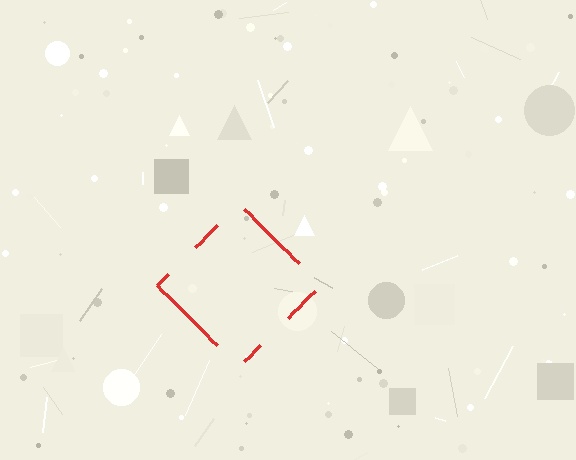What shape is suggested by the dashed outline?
The dashed outline suggests a diamond.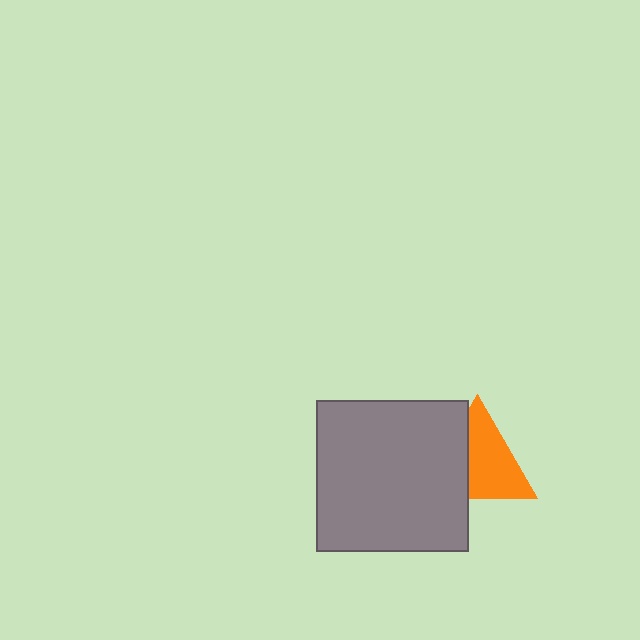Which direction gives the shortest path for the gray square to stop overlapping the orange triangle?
Moving left gives the shortest separation.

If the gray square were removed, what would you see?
You would see the complete orange triangle.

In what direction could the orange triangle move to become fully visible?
The orange triangle could move right. That would shift it out from behind the gray square entirely.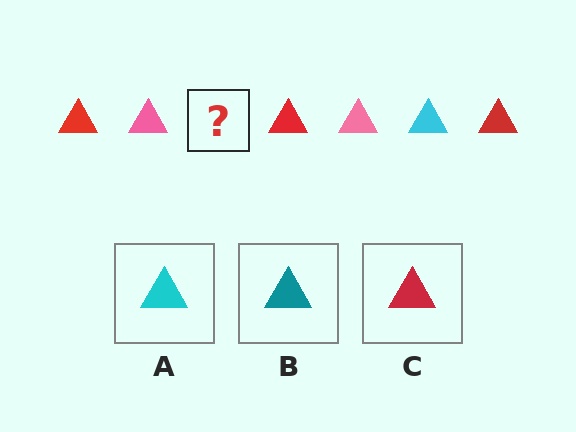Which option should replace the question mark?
Option A.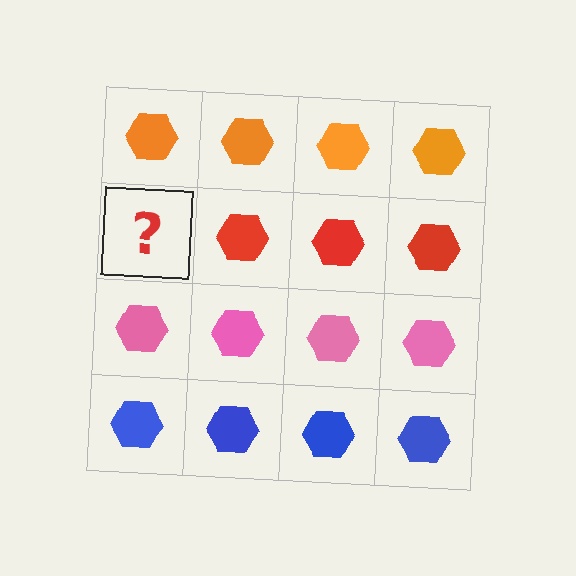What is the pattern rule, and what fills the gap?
The rule is that each row has a consistent color. The gap should be filled with a red hexagon.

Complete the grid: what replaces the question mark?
The question mark should be replaced with a red hexagon.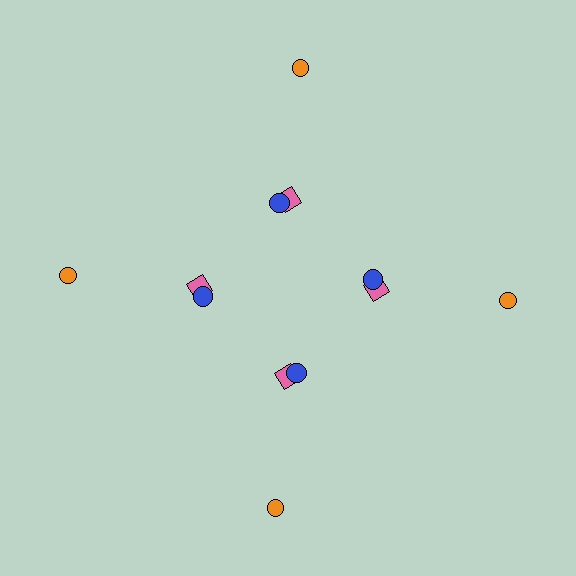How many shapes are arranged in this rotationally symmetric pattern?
There are 12 shapes, arranged in 4 groups of 3.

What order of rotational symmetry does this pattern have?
This pattern has 4-fold rotational symmetry.